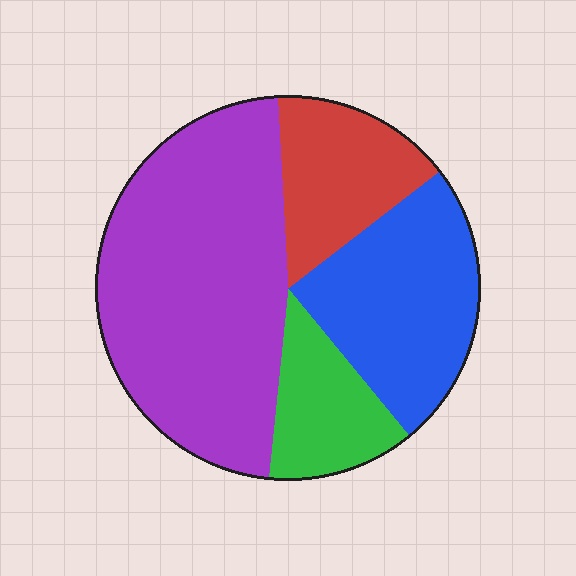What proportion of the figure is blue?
Blue takes up between a sixth and a third of the figure.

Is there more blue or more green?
Blue.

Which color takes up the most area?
Purple, at roughly 50%.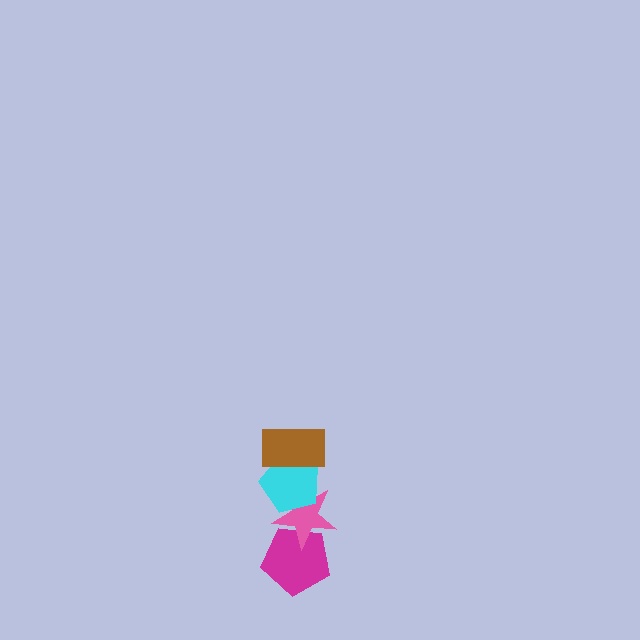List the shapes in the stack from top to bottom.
From top to bottom: the brown rectangle, the cyan pentagon, the pink star, the magenta pentagon.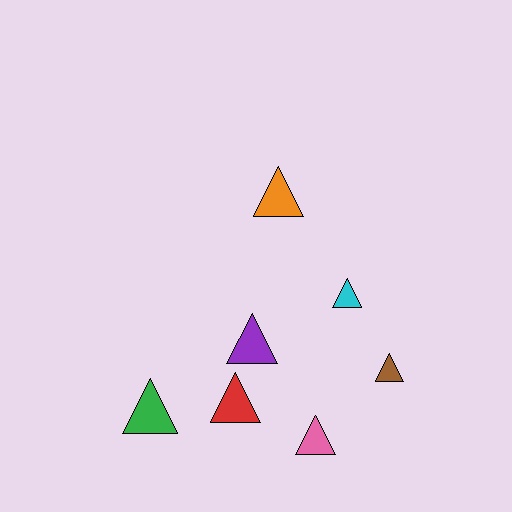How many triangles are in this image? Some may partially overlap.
There are 7 triangles.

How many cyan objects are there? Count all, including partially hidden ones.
There is 1 cyan object.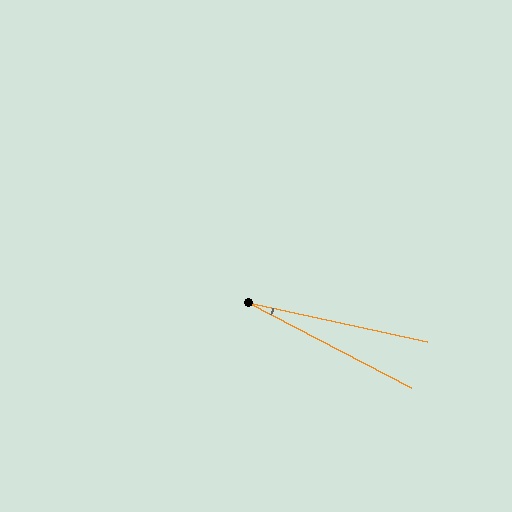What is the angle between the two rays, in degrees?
Approximately 15 degrees.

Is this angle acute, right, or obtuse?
It is acute.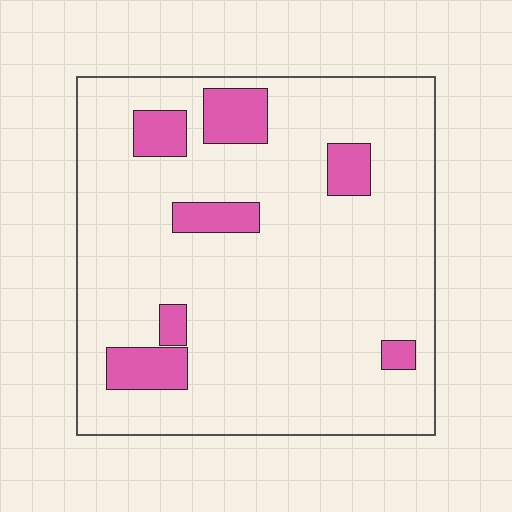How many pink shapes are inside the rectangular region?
7.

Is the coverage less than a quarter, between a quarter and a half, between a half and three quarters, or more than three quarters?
Less than a quarter.